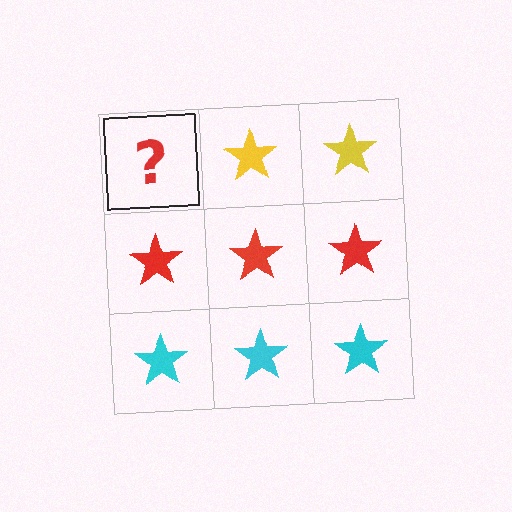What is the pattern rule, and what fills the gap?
The rule is that each row has a consistent color. The gap should be filled with a yellow star.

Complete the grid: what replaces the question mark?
The question mark should be replaced with a yellow star.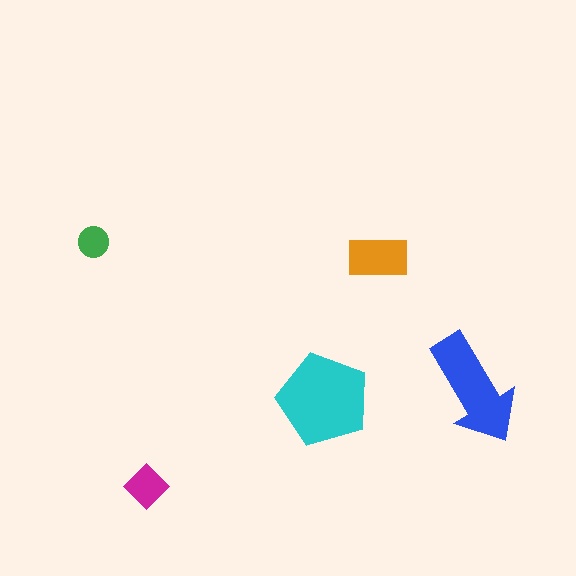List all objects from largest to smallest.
The cyan pentagon, the blue arrow, the orange rectangle, the magenta diamond, the green circle.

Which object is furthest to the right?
The blue arrow is rightmost.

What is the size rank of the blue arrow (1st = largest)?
2nd.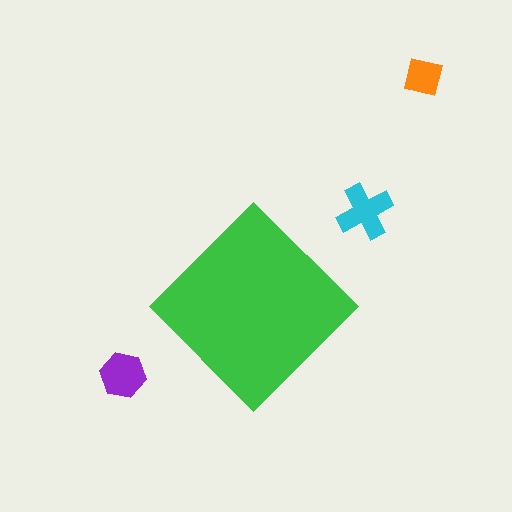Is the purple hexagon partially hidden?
No, the purple hexagon is fully visible.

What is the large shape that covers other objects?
A green diamond.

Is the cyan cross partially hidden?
No, the cyan cross is fully visible.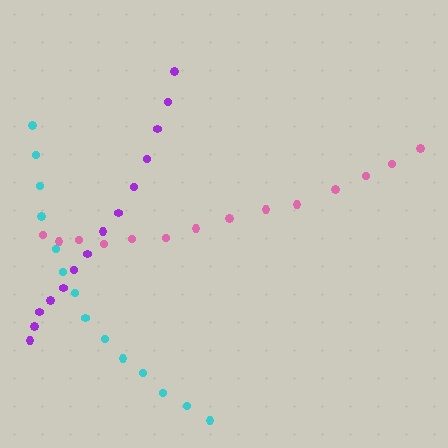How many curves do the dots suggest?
There are 3 distinct paths.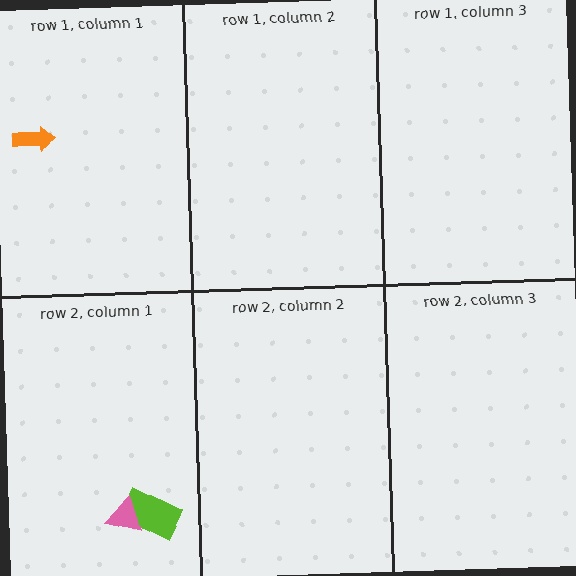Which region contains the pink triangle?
The row 2, column 1 region.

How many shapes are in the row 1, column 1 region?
1.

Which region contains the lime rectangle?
The row 2, column 1 region.